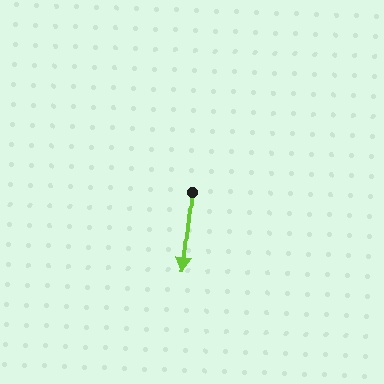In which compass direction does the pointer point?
South.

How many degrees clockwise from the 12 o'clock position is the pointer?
Approximately 186 degrees.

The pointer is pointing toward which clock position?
Roughly 6 o'clock.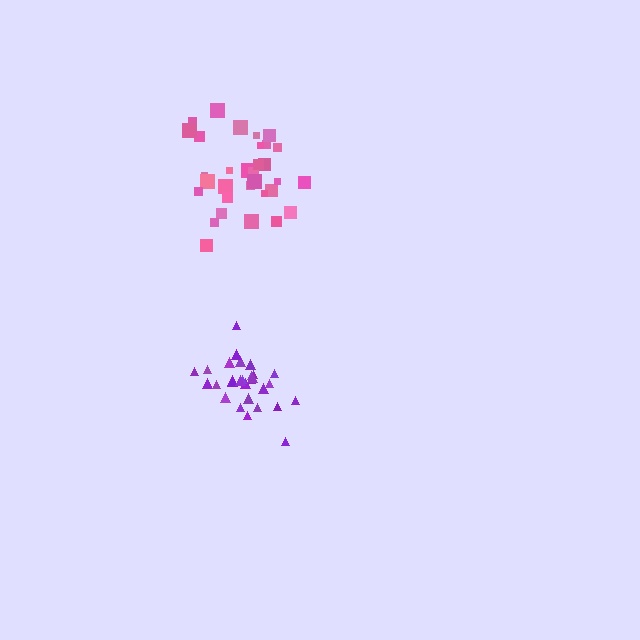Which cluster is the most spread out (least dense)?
Pink.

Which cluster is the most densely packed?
Purple.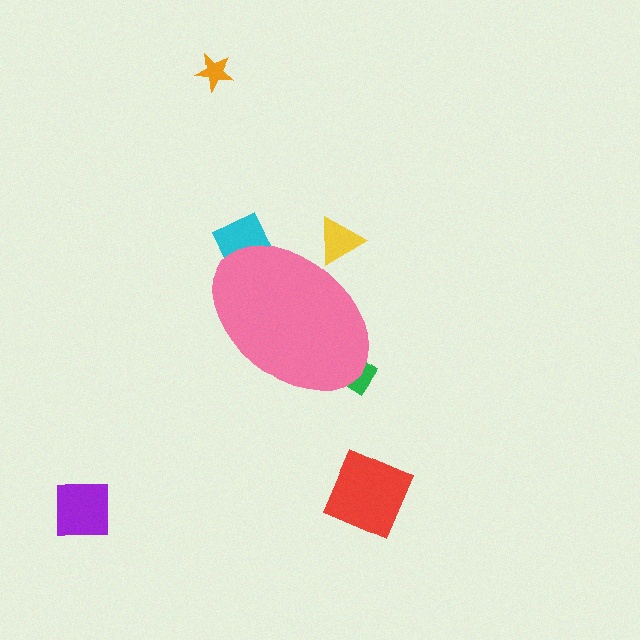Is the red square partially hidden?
No, the red square is fully visible.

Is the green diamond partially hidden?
Yes, the green diamond is partially hidden behind the pink ellipse.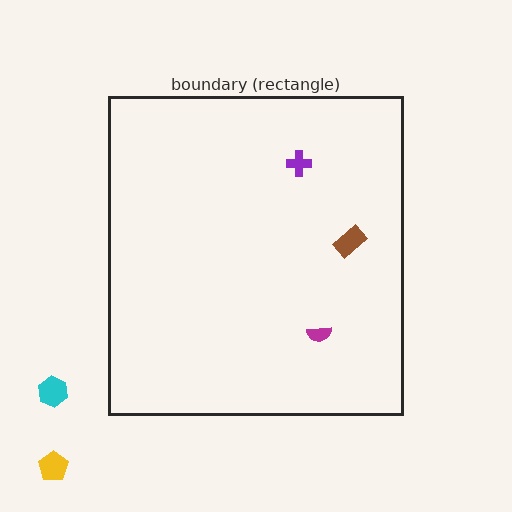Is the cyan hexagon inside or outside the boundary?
Outside.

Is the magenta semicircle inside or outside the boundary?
Inside.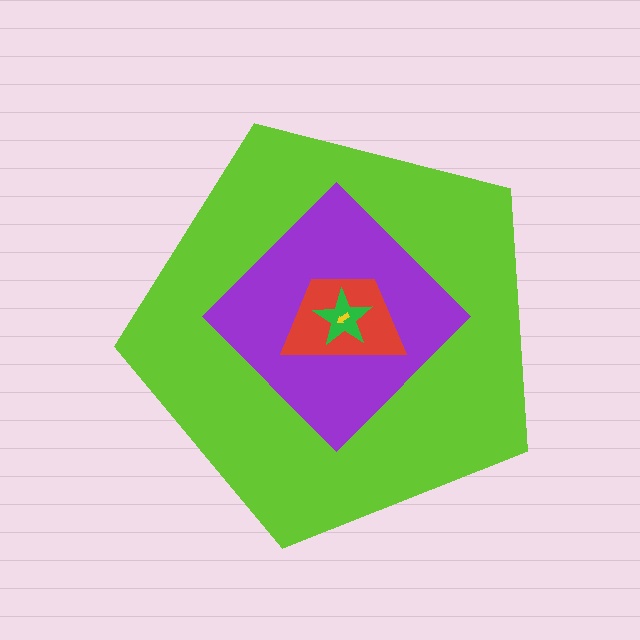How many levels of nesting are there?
5.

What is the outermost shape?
The lime pentagon.